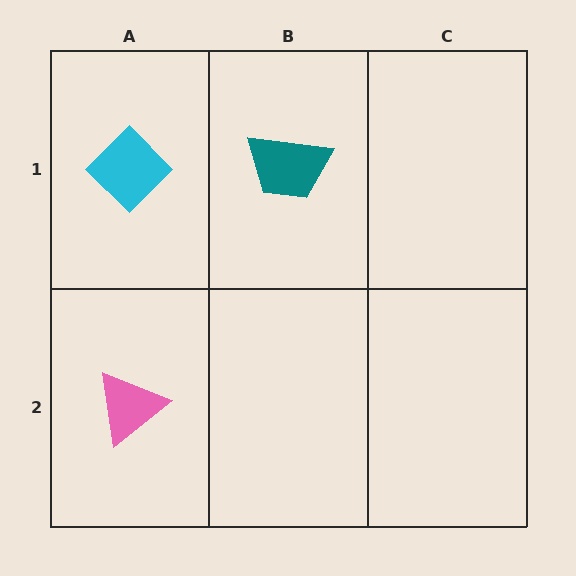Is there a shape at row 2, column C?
No, that cell is empty.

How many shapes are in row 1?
2 shapes.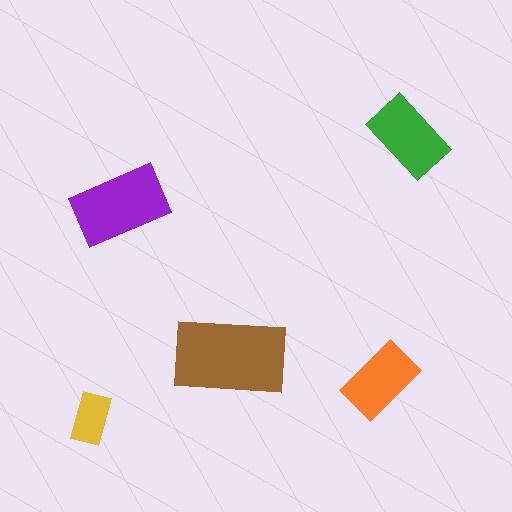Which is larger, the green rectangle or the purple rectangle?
The purple one.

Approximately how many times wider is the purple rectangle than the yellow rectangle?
About 2 times wider.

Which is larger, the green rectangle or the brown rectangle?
The brown one.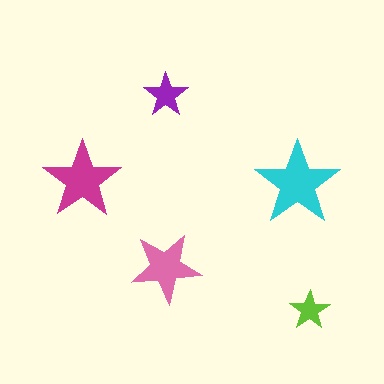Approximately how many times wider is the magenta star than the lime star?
About 2 times wider.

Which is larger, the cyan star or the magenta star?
The cyan one.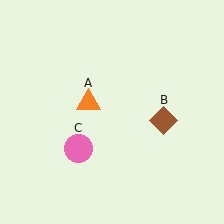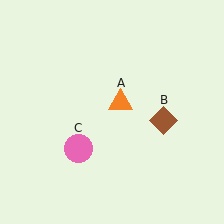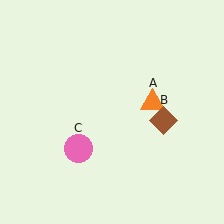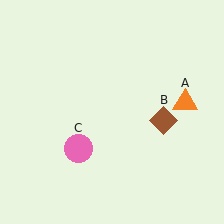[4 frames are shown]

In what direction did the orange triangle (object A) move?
The orange triangle (object A) moved right.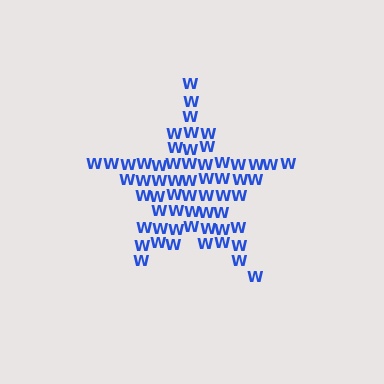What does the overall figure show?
The overall figure shows a star.